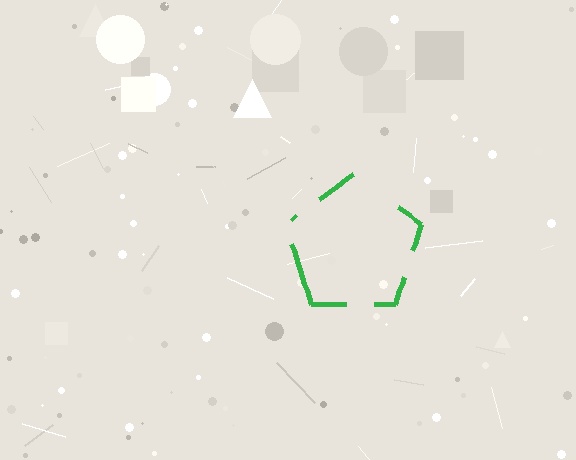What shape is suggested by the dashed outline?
The dashed outline suggests a pentagon.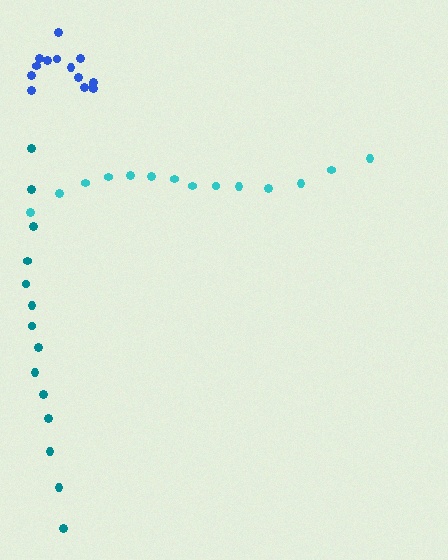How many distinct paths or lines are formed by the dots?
There are 3 distinct paths.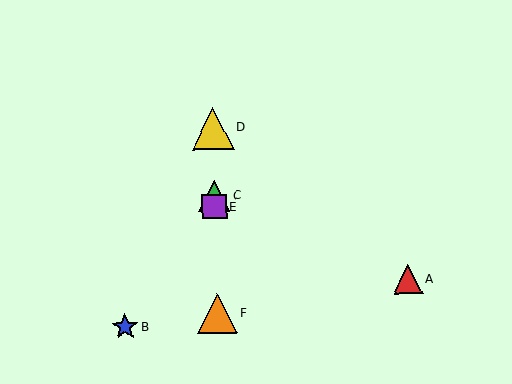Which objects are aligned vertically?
Objects C, D, E, F are aligned vertically.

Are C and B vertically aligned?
No, C is at x≈214 and B is at x≈125.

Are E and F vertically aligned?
Yes, both are at x≈215.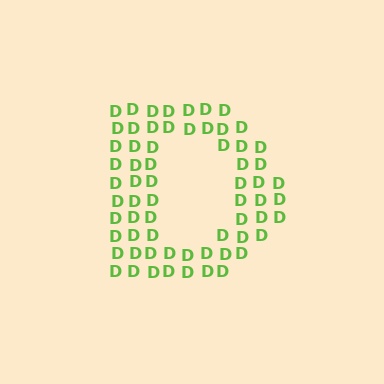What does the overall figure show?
The overall figure shows the letter D.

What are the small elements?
The small elements are letter D's.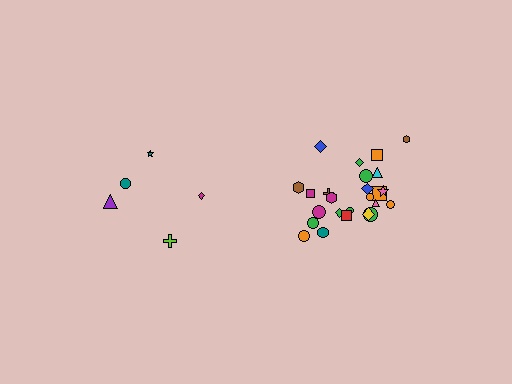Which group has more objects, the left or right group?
The right group.